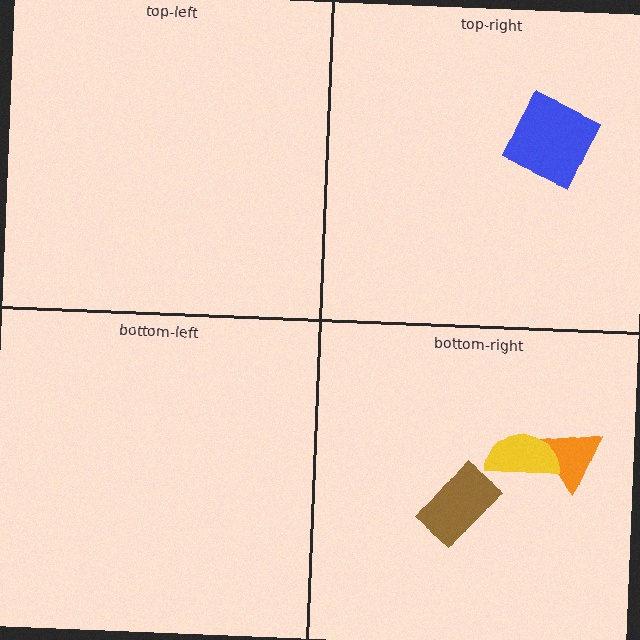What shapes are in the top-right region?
The blue square.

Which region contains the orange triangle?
The bottom-right region.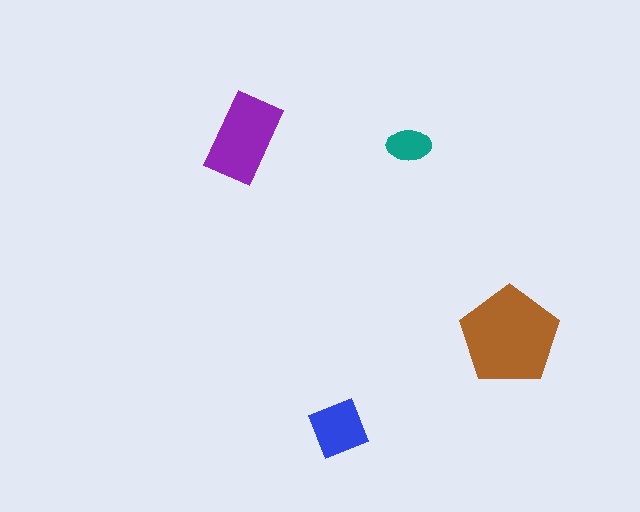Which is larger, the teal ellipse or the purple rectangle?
The purple rectangle.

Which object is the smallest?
The teal ellipse.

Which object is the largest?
The brown pentagon.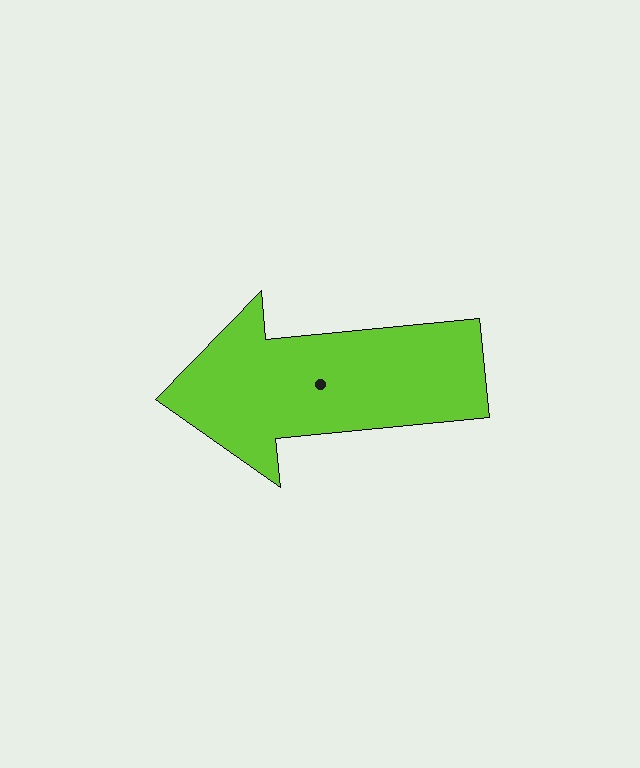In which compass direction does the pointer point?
West.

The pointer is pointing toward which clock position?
Roughly 9 o'clock.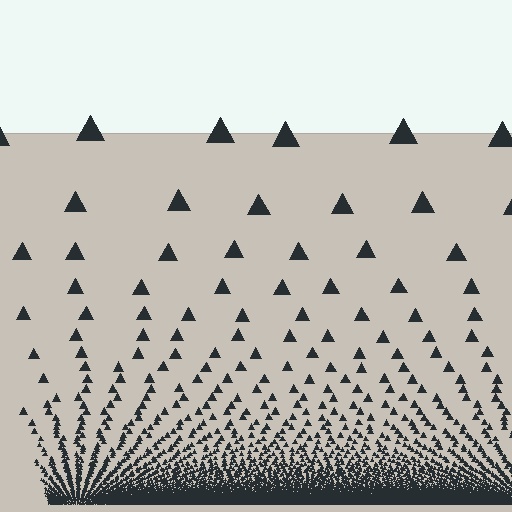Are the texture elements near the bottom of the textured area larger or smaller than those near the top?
Smaller. The gradient is inverted — elements near the bottom are smaller and denser.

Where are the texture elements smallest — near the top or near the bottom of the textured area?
Near the bottom.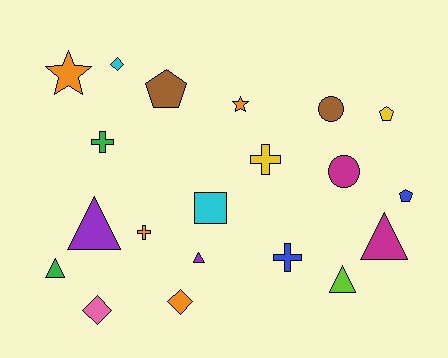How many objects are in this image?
There are 20 objects.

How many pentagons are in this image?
There are 3 pentagons.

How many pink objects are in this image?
There is 1 pink object.